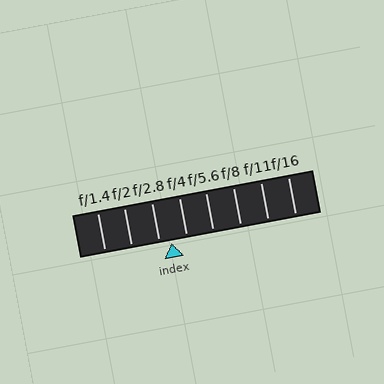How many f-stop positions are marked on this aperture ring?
There are 8 f-stop positions marked.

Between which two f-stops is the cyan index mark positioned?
The index mark is between f/2.8 and f/4.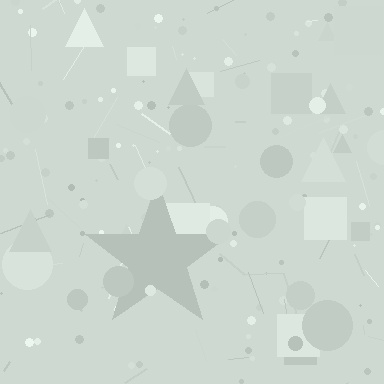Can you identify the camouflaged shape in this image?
The camouflaged shape is a star.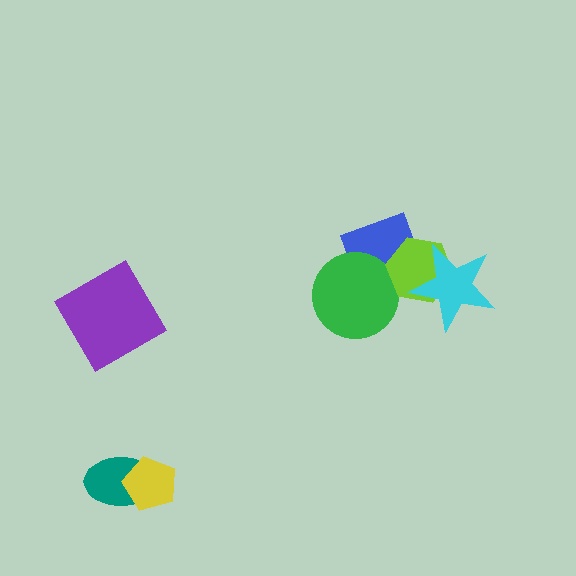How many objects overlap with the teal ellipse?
1 object overlaps with the teal ellipse.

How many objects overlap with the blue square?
2 objects overlap with the blue square.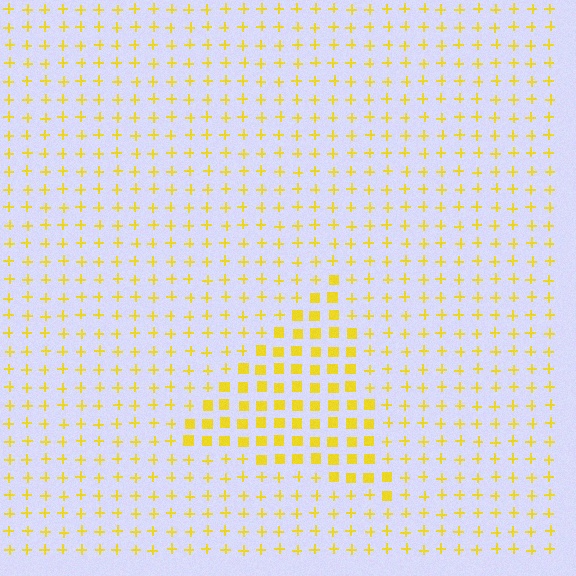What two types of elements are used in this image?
The image uses squares inside the triangle region and plus signs outside it.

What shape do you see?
I see a triangle.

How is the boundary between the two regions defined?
The boundary is defined by a change in element shape: squares inside vs. plus signs outside. All elements share the same color and spacing.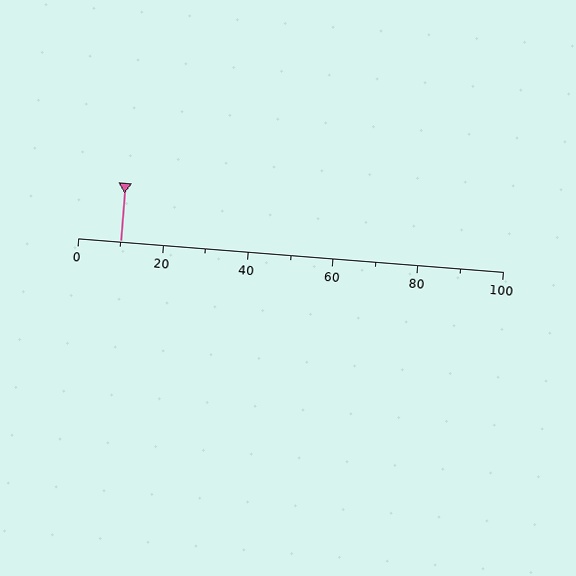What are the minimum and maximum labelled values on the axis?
The axis runs from 0 to 100.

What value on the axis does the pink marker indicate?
The marker indicates approximately 10.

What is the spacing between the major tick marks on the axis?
The major ticks are spaced 20 apart.